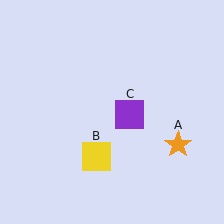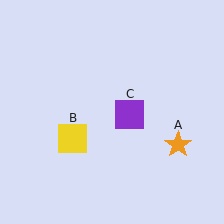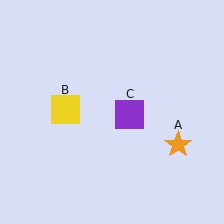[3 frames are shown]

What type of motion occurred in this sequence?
The yellow square (object B) rotated clockwise around the center of the scene.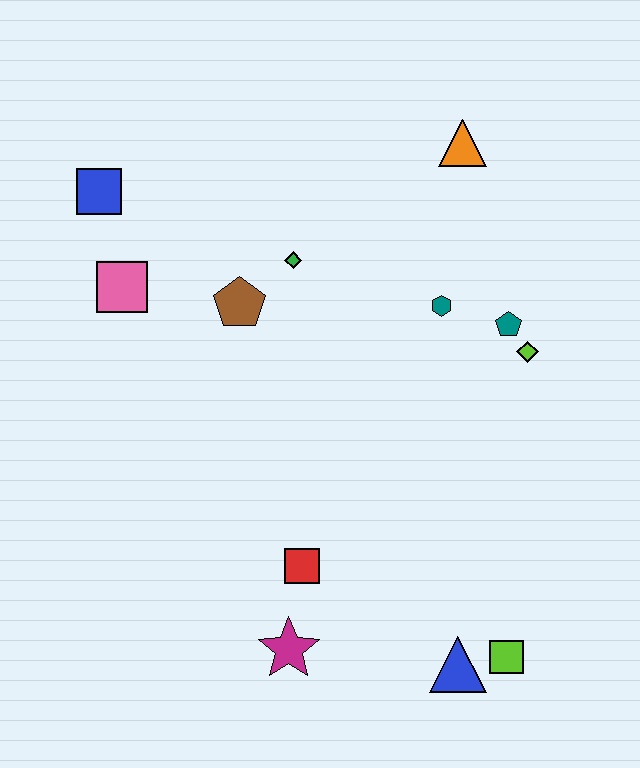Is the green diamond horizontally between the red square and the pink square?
Yes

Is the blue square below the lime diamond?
No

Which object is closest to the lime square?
The blue triangle is closest to the lime square.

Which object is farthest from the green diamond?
The lime square is farthest from the green diamond.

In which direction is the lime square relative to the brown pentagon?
The lime square is below the brown pentagon.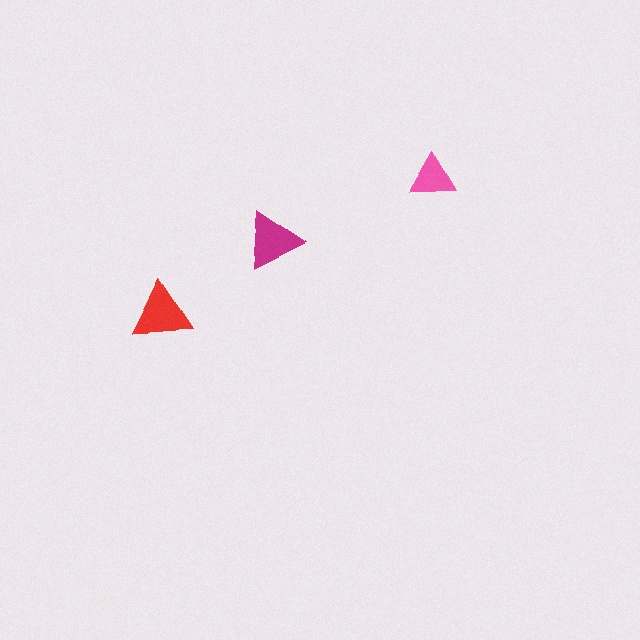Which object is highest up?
The pink triangle is topmost.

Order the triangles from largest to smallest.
the red one, the magenta one, the pink one.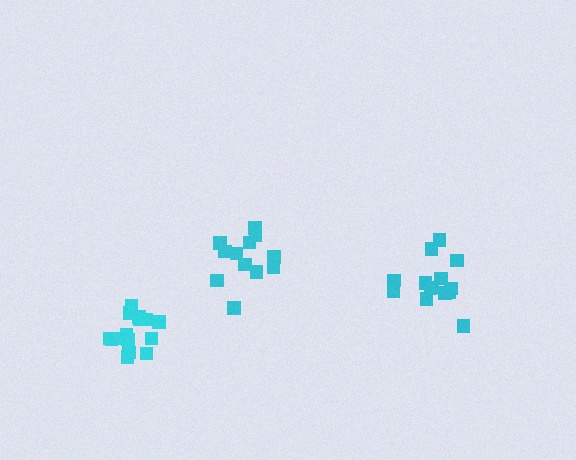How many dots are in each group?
Group 1: 14 dots, Group 2: 12 dots, Group 3: 15 dots (41 total).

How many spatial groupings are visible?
There are 3 spatial groupings.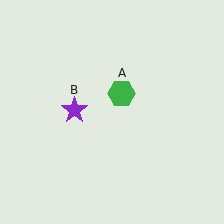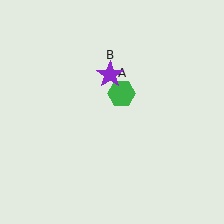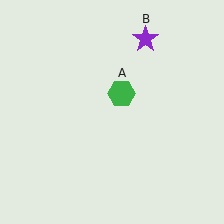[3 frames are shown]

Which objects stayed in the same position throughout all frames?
Green hexagon (object A) remained stationary.